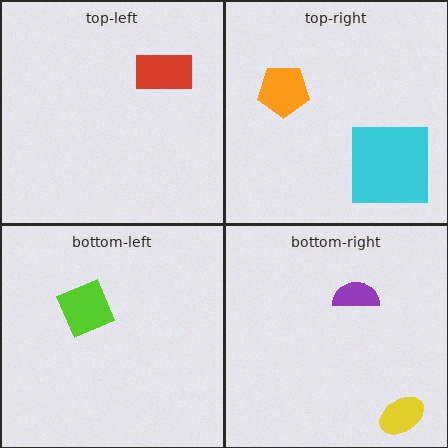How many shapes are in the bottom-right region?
2.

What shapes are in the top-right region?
The cyan square, the orange pentagon.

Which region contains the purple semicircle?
The bottom-right region.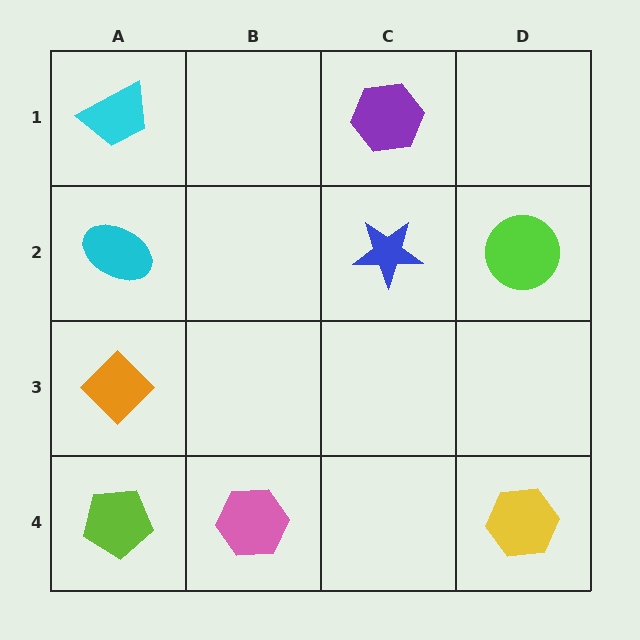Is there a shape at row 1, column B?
No, that cell is empty.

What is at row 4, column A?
A lime pentagon.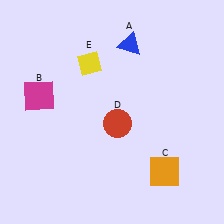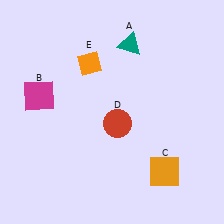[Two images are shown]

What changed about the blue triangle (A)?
In Image 1, A is blue. In Image 2, it changed to teal.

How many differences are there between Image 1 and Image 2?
There are 2 differences between the two images.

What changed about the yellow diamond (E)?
In Image 1, E is yellow. In Image 2, it changed to orange.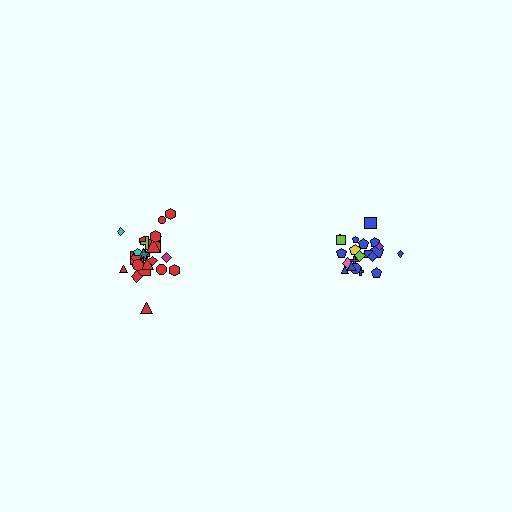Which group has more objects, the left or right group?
The left group.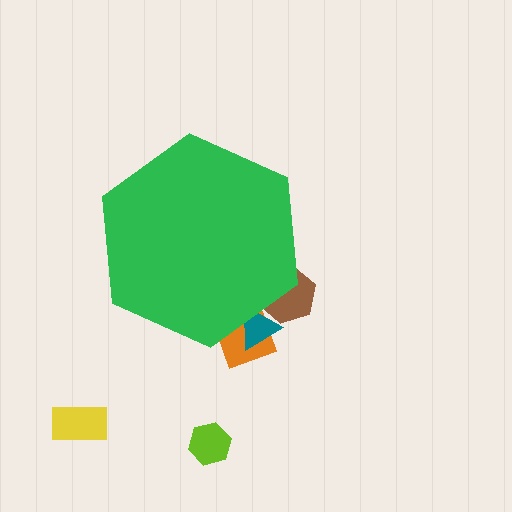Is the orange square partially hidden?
Yes, the orange square is partially hidden behind the green hexagon.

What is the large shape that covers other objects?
A green hexagon.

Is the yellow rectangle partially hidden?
No, the yellow rectangle is fully visible.